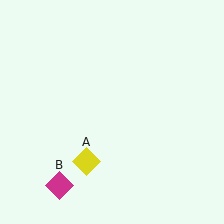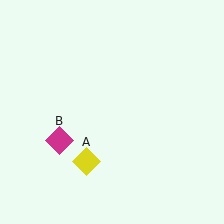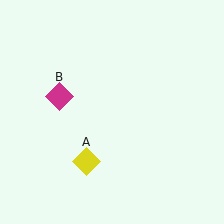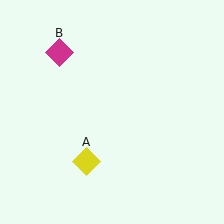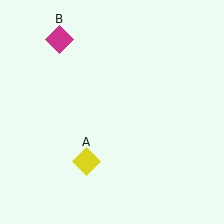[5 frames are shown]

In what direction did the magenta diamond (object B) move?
The magenta diamond (object B) moved up.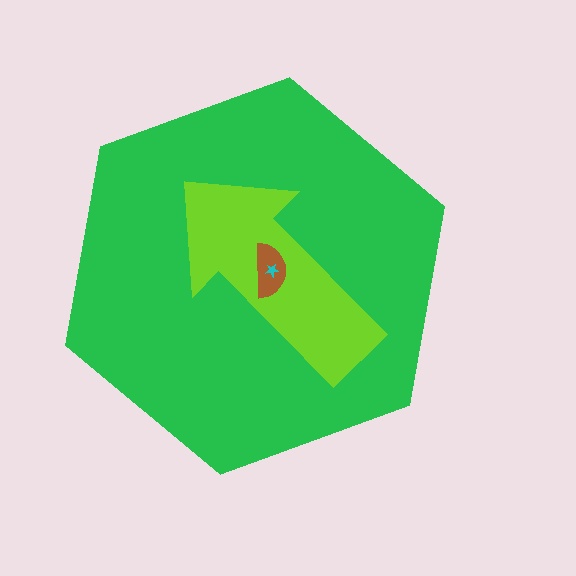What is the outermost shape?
The green hexagon.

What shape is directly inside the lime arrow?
The brown semicircle.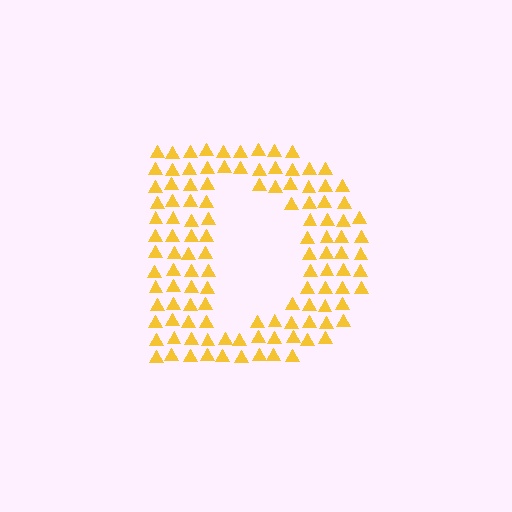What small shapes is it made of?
It is made of small triangles.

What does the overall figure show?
The overall figure shows the letter D.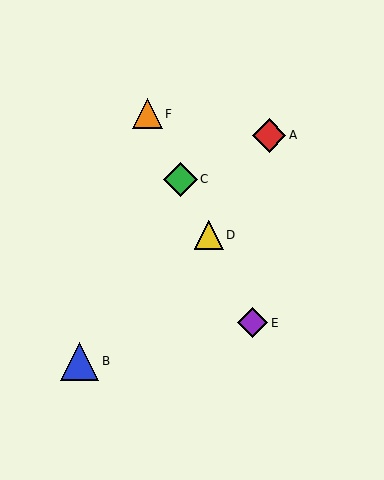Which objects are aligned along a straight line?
Objects C, D, E, F are aligned along a straight line.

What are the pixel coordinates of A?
Object A is at (269, 135).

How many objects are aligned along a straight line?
4 objects (C, D, E, F) are aligned along a straight line.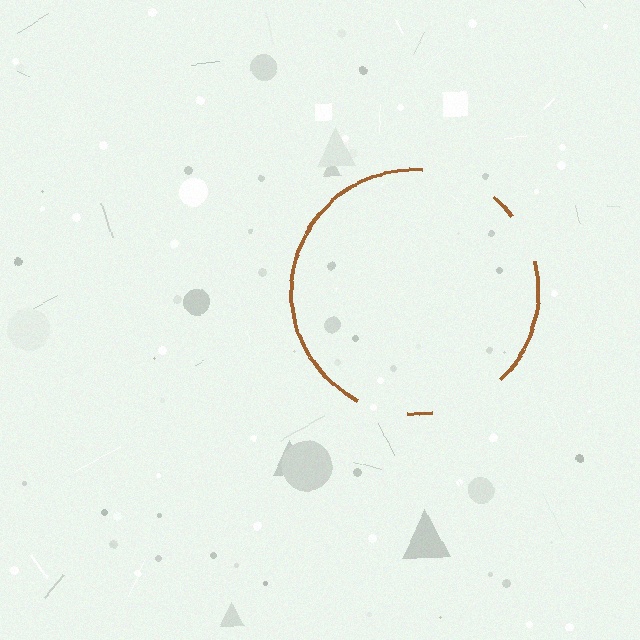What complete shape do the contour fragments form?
The contour fragments form a circle.